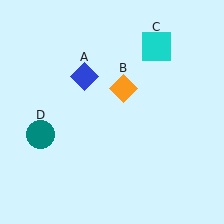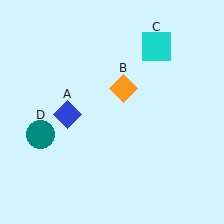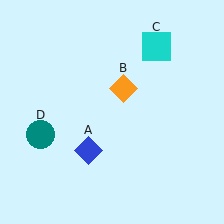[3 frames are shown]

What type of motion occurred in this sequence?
The blue diamond (object A) rotated counterclockwise around the center of the scene.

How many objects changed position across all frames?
1 object changed position: blue diamond (object A).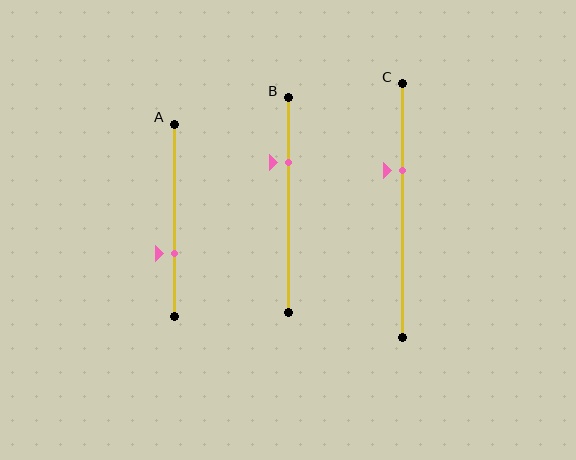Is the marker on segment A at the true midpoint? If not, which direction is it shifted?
No, the marker on segment A is shifted downward by about 17% of the segment length.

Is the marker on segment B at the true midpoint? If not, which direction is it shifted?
No, the marker on segment B is shifted upward by about 20% of the segment length.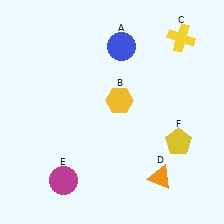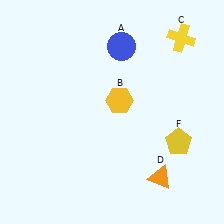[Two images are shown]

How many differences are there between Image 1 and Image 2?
There is 1 difference between the two images.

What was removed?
The magenta circle (E) was removed in Image 2.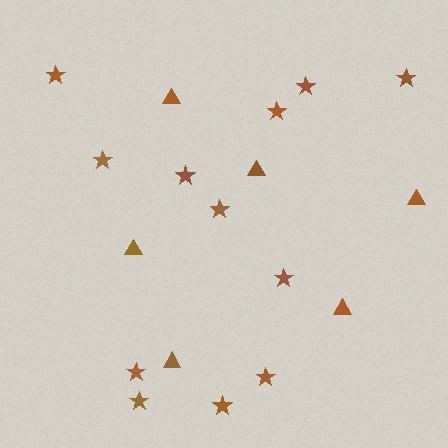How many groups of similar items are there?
There are 2 groups: one group of stars (12) and one group of triangles (6).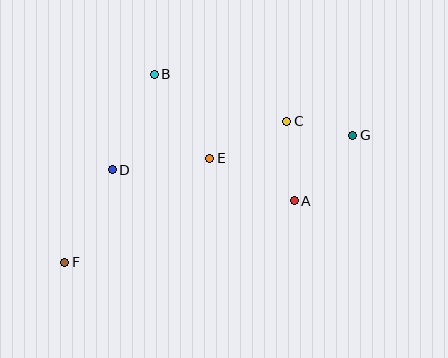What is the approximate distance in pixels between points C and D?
The distance between C and D is approximately 181 pixels.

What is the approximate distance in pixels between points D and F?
The distance between D and F is approximately 104 pixels.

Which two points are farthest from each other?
Points F and G are farthest from each other.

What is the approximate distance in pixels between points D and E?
The distance between D and E is approximately 99 pixels.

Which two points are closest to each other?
Points C and G are closest to each other.